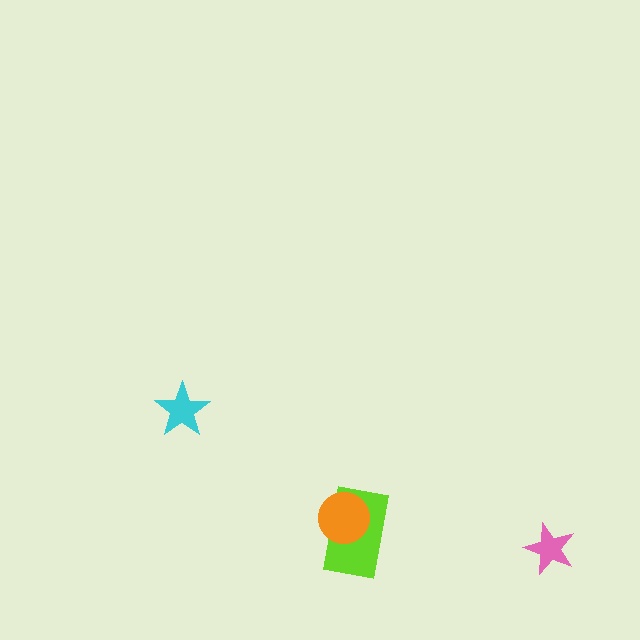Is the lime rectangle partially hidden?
Yes, it is partially covered by another shape.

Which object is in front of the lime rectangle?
The orange circle is in front of the lime rectangle.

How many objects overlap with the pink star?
0 objects overlap with the pink star.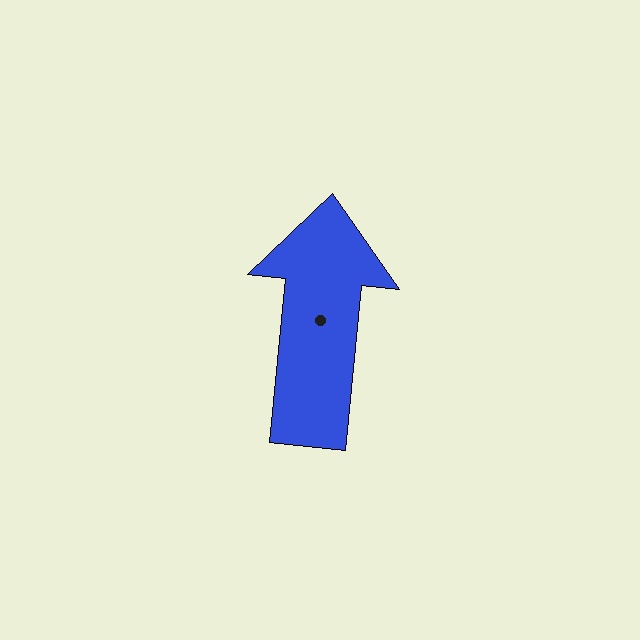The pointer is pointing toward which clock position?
Roughly 12 o'clock.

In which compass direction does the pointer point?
North.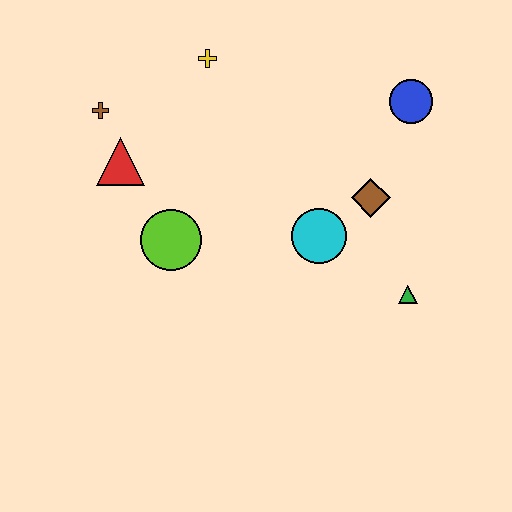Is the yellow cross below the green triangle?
No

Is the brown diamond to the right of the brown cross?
Yes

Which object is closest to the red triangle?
The brown cross is closest to the red triangle.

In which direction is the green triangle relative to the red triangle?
The green triangle is to the right of the red triangle.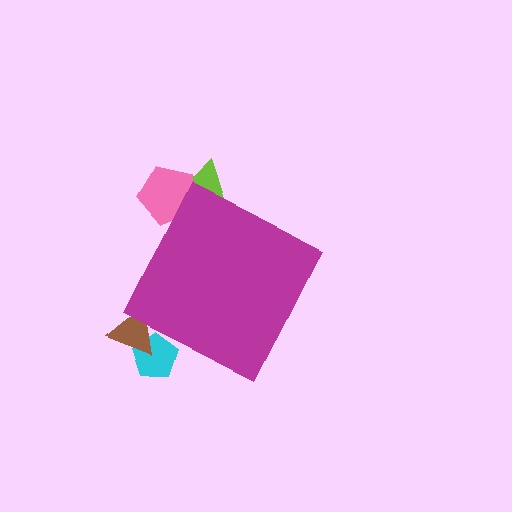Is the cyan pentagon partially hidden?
Yes, the cyan pentagon is partially hidden behind the magenta diamond.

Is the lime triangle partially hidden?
Yes, the lime triangle is partially hidden behind the magenta diamond.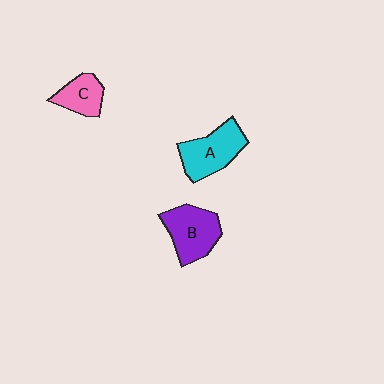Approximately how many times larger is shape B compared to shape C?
Approximately 1.6 times.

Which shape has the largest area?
Shape A (cyan).